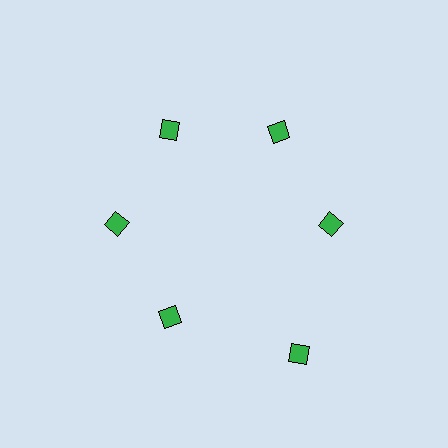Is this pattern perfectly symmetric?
No. The 6 green diamonds are arranged in a ring, but one element near the 5 o'clock position is pushed outward from the center, breaking the 6-fold rotational symmetry.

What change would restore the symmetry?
The symmetry would be restored by moving it inward, back onto the ring so that all 6 diamonds sit at equal angles and equal distance from the center.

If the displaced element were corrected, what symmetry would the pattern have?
It would have 6-fold rotational symmetry — the pattern would map onto itself every 60 degrees.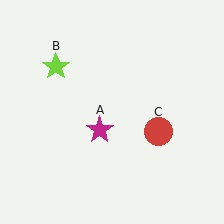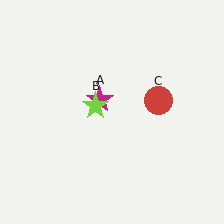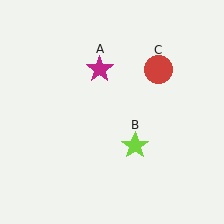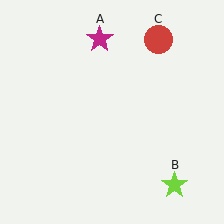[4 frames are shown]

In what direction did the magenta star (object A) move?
The magenta star (object A) moved up.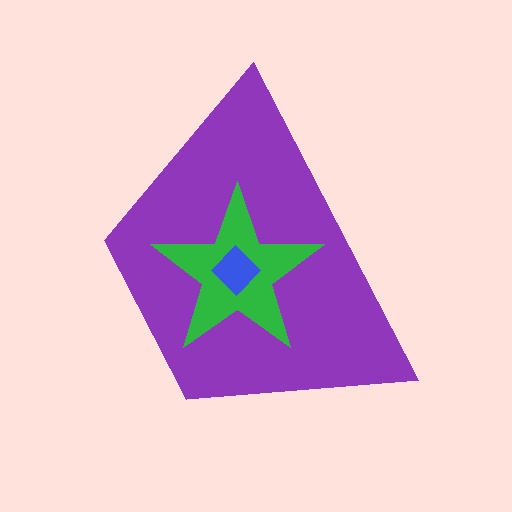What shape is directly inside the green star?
The blue diamond.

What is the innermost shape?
The blue diamond.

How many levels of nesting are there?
3.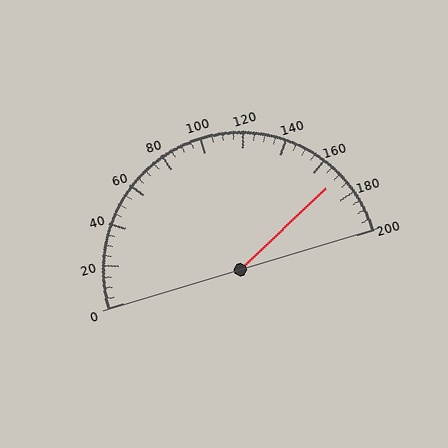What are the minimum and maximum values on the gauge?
The gauge ranges from 0 to 200.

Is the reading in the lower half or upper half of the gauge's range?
The reading is in the upper half of the range (0 to 200).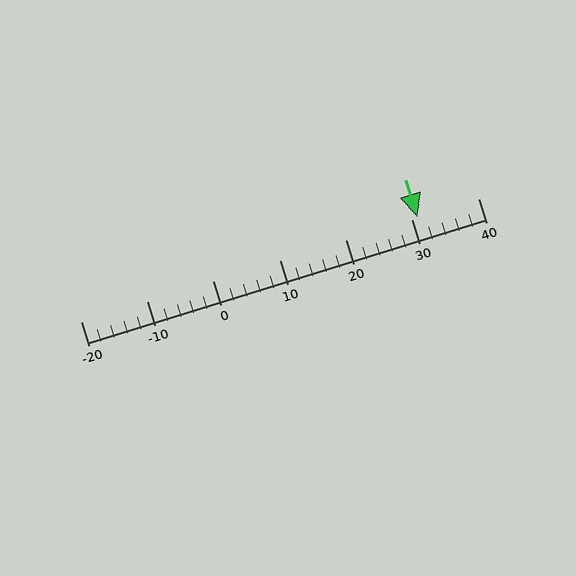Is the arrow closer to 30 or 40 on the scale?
The arrow is closer to 30.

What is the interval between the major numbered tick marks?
The major tick marks are spaced 10 units apart.